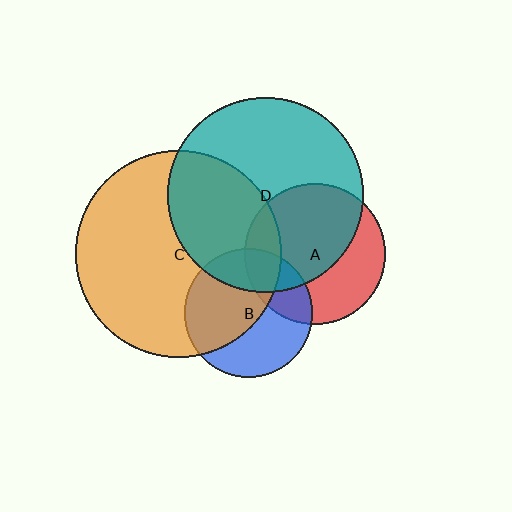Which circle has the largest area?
Circle C (orange).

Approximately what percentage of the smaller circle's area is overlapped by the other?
Approximately 25%.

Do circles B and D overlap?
Yes.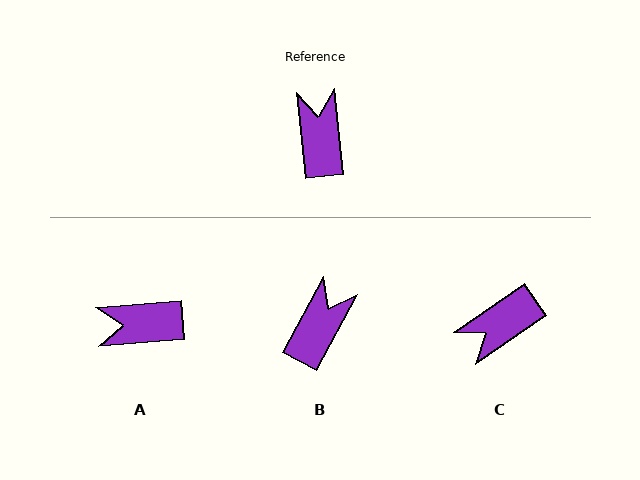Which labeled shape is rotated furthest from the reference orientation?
C, about 118 degrees away.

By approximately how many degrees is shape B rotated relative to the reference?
Approximately 35 degrees clockwise.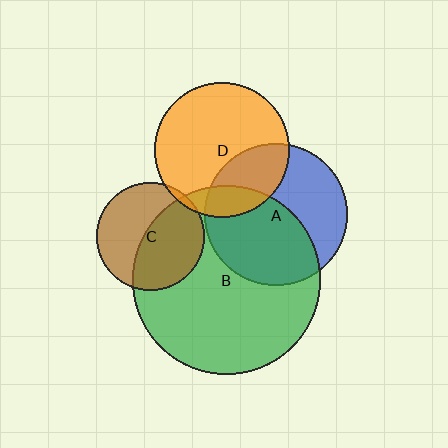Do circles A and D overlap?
Yes.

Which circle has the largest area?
Circle B (green).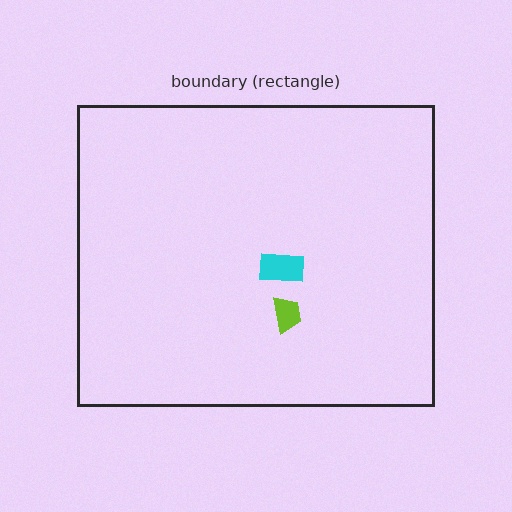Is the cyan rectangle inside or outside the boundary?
Inside.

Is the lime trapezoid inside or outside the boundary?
Inside.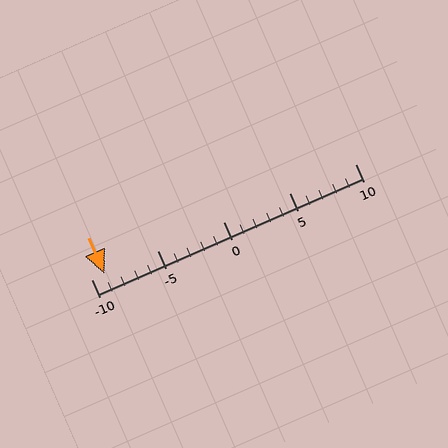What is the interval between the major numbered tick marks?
The major tick marks are spaced 5 units apart.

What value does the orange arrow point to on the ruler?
The orange arrow points to approximately -9.